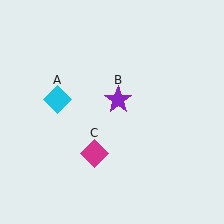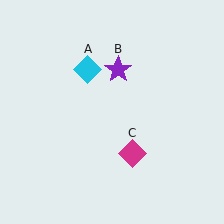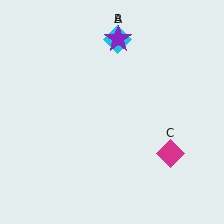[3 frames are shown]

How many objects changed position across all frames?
3 objects changed position: cyan diamond (object A), purple star (object B), magenta diamond (object C).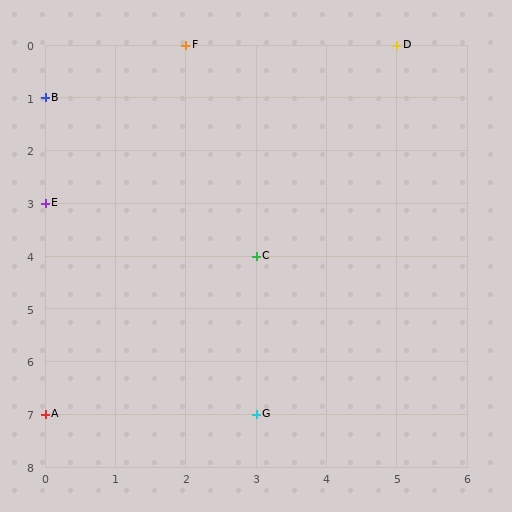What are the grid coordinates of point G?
Point G is at grid coordinates (3, 7).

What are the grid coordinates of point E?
Point E is at grid coordinates (0, 3).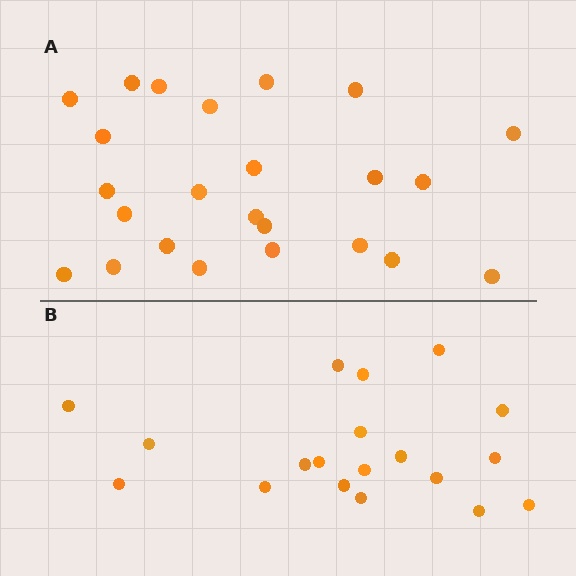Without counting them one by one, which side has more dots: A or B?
Region A (the top region) has more dots.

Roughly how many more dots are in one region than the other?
Region A has about 5 more dots than region B.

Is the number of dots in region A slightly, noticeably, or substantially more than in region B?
Region A has noticeably more, but not dramatically so. The ratio is roughly 1.3 to 1.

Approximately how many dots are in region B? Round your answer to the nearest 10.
About 20 dots. (The exact count is 19, which rounds to 20.)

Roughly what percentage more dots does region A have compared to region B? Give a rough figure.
About 25% more.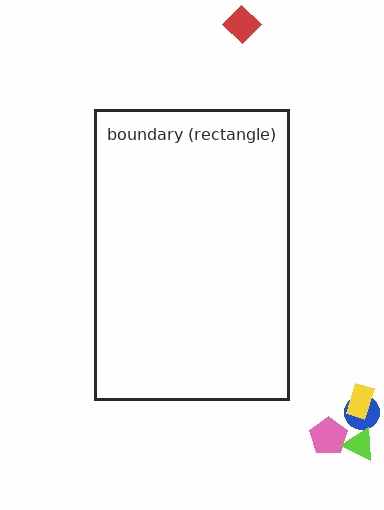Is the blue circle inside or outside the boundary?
Outside.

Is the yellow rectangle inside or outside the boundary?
Outside.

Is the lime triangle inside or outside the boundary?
Outside.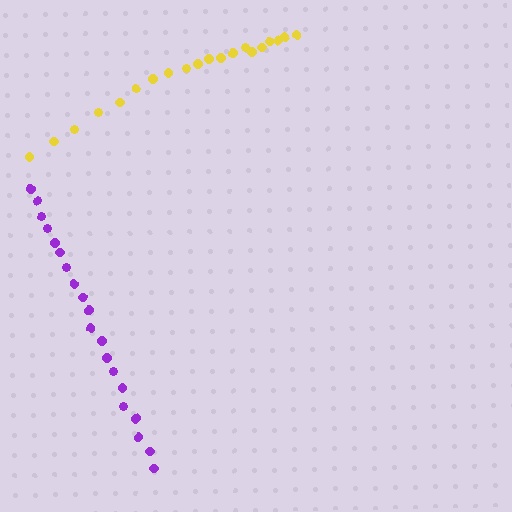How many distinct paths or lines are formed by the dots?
There are 2 distinct paths.